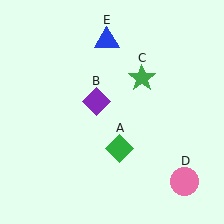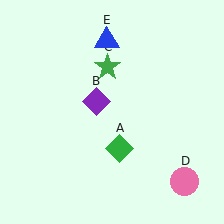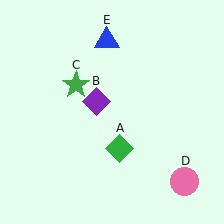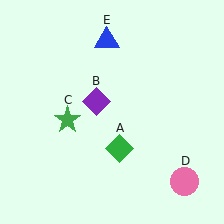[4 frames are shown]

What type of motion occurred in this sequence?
The green star (object C) rotated counterclockwise around the center of the scene.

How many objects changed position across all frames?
1 object changed position: green star (object C).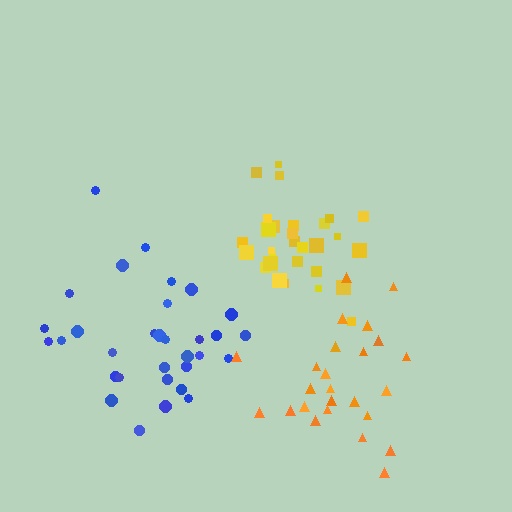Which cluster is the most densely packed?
Yellow.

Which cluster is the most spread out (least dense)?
Orange.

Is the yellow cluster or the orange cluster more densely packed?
Yellow.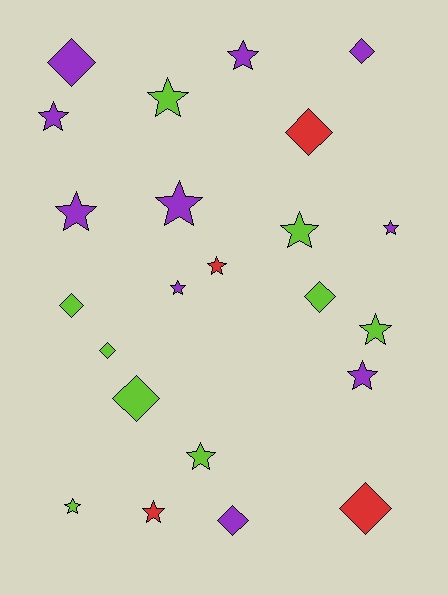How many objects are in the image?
There are 23 objects.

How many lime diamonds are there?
There are 4 lime diamonds.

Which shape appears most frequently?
Star, with 14 objects.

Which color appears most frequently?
Purple, with 10 objects.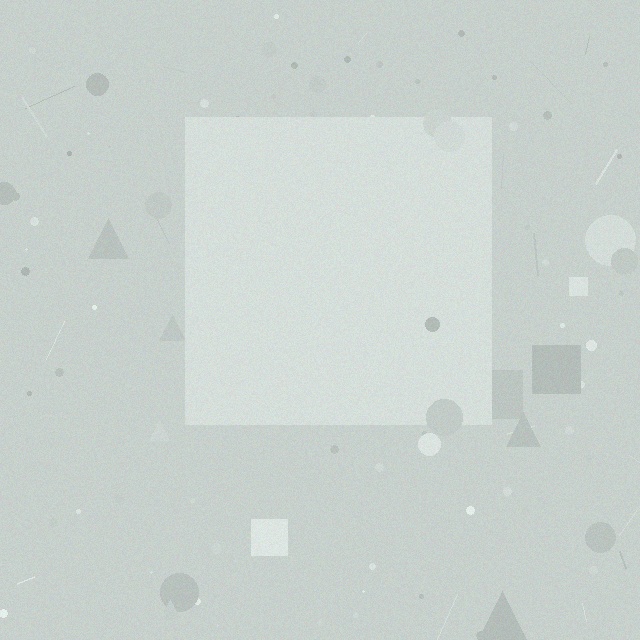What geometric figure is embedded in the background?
A square is embedded in the background.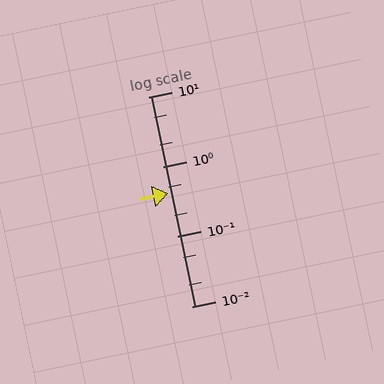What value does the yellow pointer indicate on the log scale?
The pointer indicates approximately 0.42.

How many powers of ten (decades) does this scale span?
The scale spans 3 decades, from 0.01 to 10.